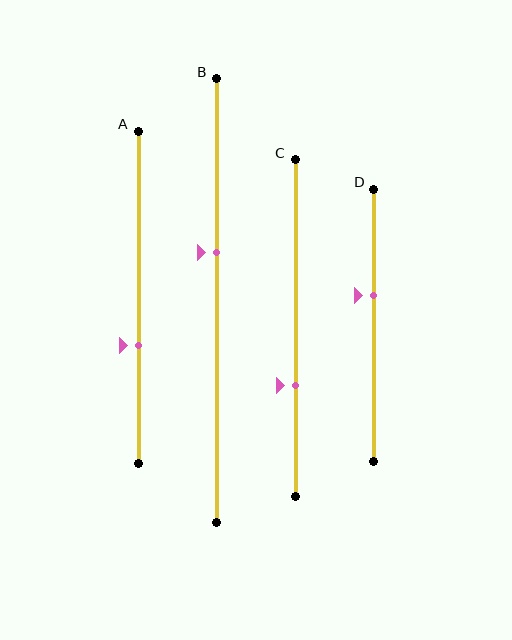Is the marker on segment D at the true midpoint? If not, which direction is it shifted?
No, the marker on segment D is shifted upward by about 11% of the segment length.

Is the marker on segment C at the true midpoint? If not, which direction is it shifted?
No, the marker on segment C is shifted downward by about 17% of the segment length.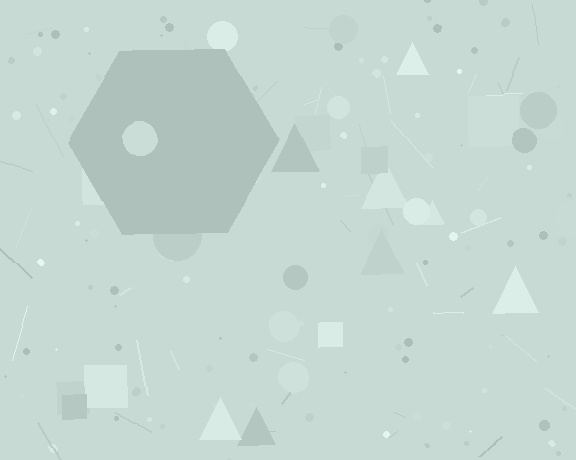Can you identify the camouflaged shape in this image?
The camouflaged shape is a hexagon.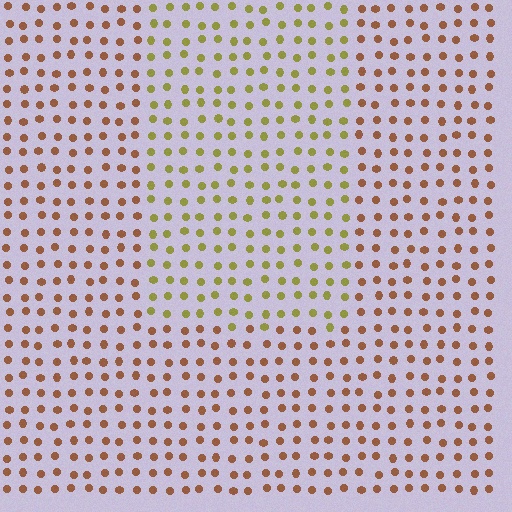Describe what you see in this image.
The image is filled with small brown elements in a uniform arrangement. A rectangle-shaped region is visible where the elements are tinted to a slightly different hue, forming a subtle color boundary.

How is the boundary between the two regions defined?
The boundary is defined purely by a slight shift in hue (about 45 degrees). Spacing, size, and orientation are identical on both sides.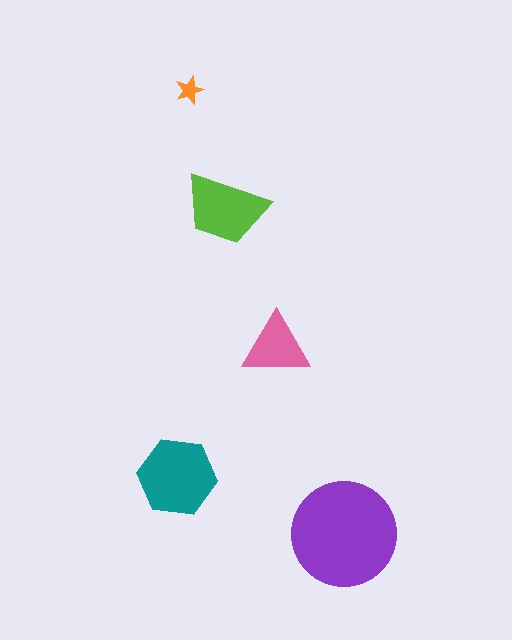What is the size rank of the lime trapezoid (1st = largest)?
3rd.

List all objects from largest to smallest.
The purple circle, the teal hexagon, the lime trapezoid, the pink triangle, the orange star.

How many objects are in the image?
There are 5 objects in the image.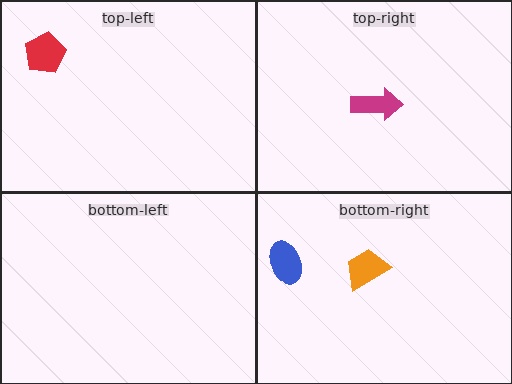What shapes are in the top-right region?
The magenta arrow.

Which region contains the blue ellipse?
The bottom-right region.